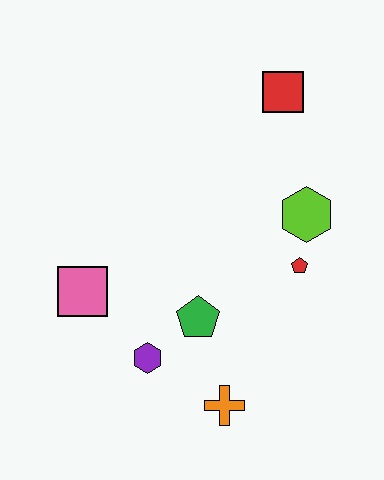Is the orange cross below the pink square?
Yes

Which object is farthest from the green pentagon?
The red square is farthest from the green pentagon.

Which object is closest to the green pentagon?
The purple hexagon is closest to the green pentagon.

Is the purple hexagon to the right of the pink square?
Yes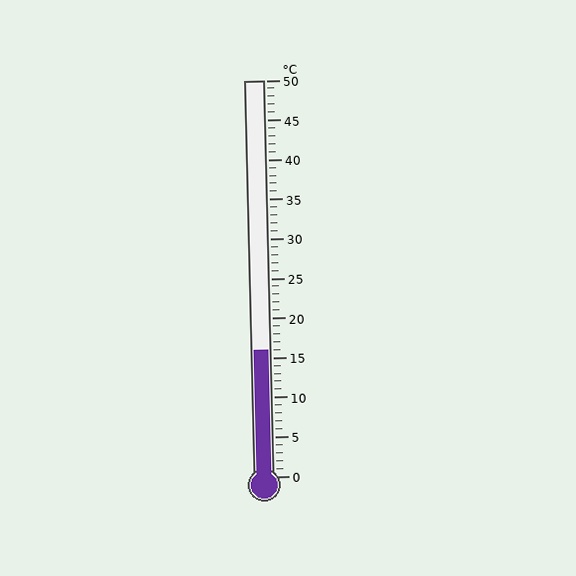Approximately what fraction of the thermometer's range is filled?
The thermometer is filled to approximately 30% of its range.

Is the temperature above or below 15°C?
The temperature is above 15°C.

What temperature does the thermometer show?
The thermometer shows approximately 16°C.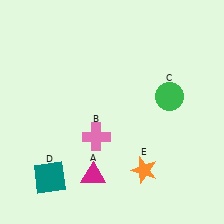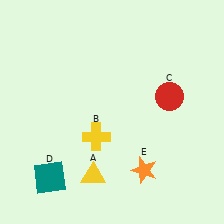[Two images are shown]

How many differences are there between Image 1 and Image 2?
There are 3 differences between the two images.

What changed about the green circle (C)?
In Image 1, C is green. In Image 2, it changed to red.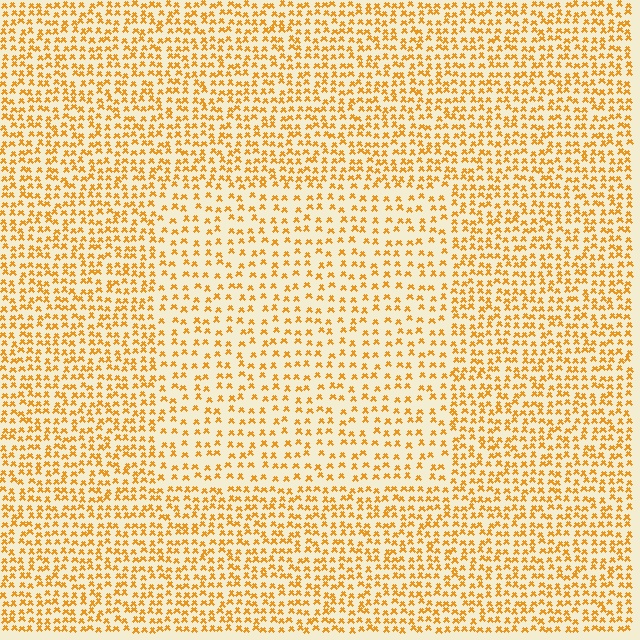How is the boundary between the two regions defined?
The boundary is defined by a change in element density (approximately 1.7x ratio). All elements are the same color, size, and shape.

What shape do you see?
I see a rectangle.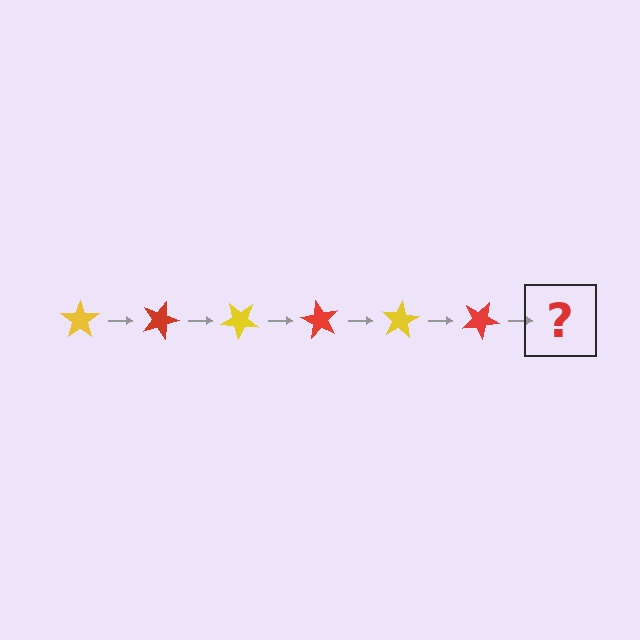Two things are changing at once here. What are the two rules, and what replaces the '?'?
The two rules are that it rotates 20 degrees each step and the color cycles through yellow and red. The '?' should be a yellow star, rotated 120 degrees from the start.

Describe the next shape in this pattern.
It should be a yellow star, rotated 120 degrees from the start.